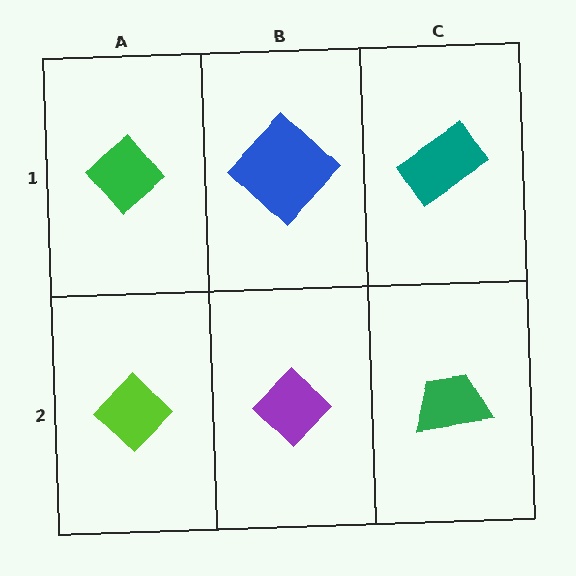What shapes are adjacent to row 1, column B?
A purple diamond (row 2, column B), a green diamond (row 1, column A), a teal rectangle (row 1, column C).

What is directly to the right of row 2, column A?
A purple diamond.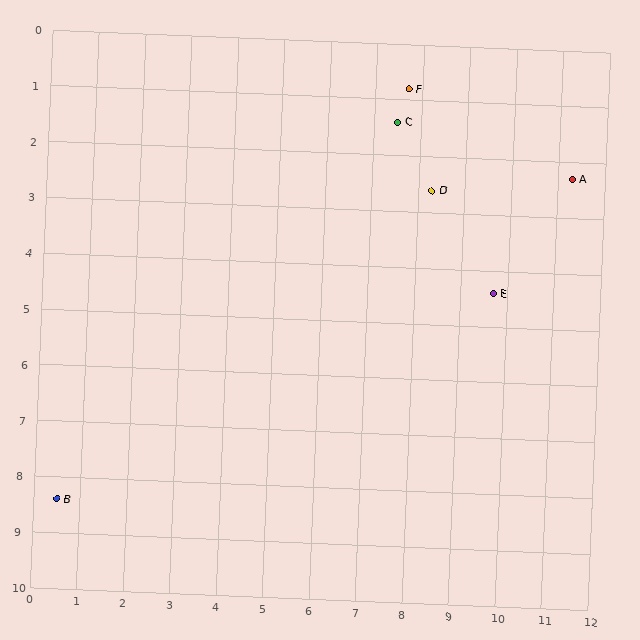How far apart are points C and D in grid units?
Points C and D are about 1.4 grid units apart.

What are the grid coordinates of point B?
Point B is at approximately (0.5, 8.4).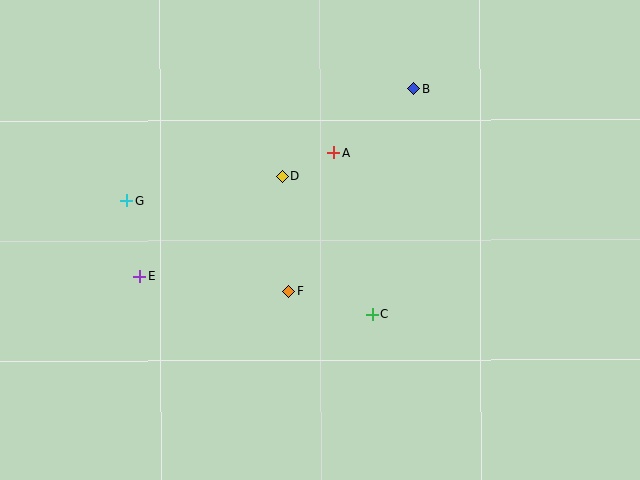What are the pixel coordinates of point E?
Point E is at (140, 276).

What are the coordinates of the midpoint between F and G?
The midpoint between F and G is at (208, 246).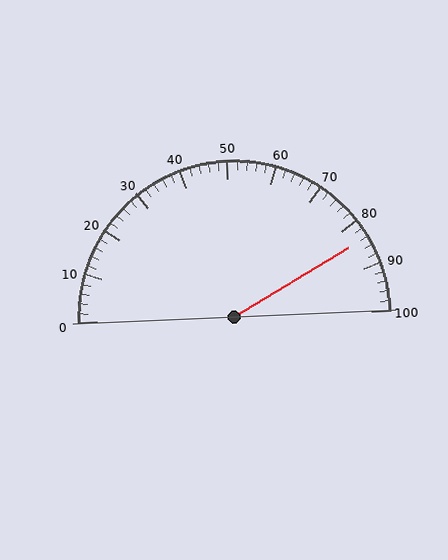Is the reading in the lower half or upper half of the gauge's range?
The reading is in the upper half of the range (0 to 100).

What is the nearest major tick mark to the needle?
The nearest major tick mark is 80.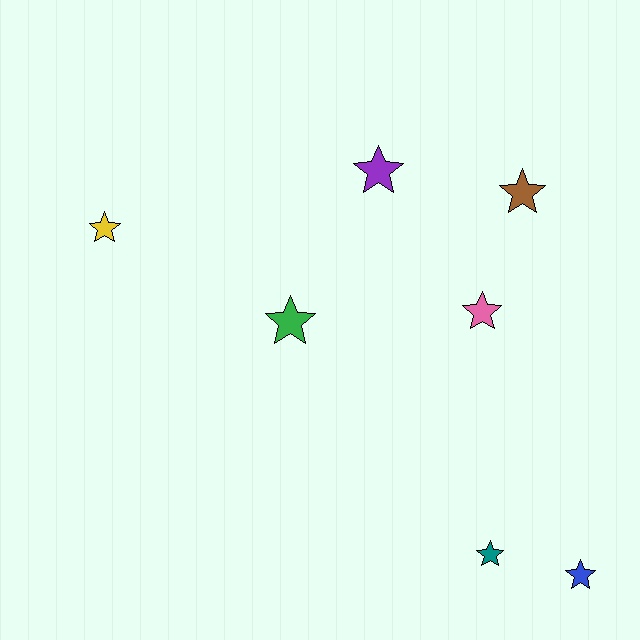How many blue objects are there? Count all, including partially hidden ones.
There is 1 blue object.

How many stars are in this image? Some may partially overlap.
There are 7 stars.